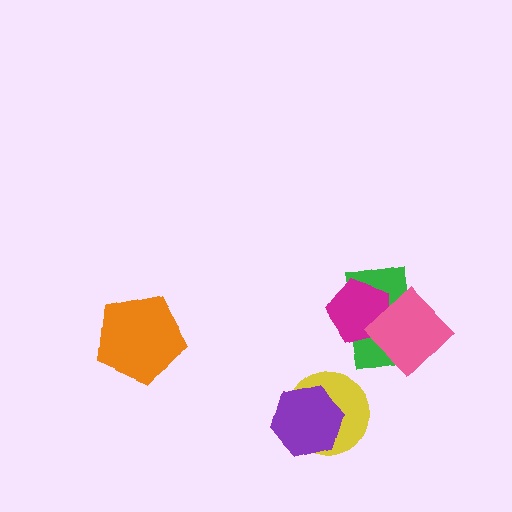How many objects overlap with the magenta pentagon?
2 objects overlap with the magenta pentagon.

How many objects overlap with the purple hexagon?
1 object overlaps with the purple hexagon.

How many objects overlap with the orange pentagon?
0 objects overlap with the orange pentagon.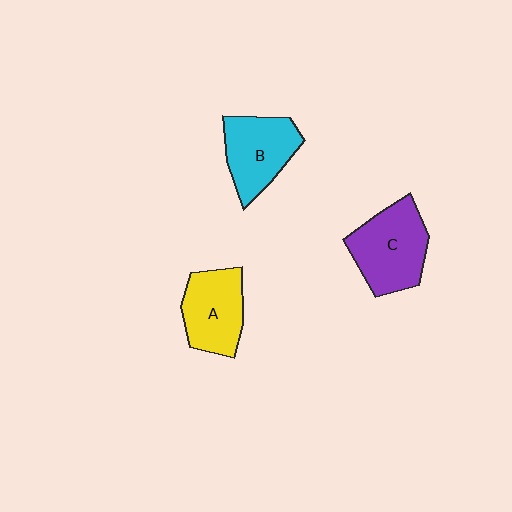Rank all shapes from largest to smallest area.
From largest to smallest: C (purple), B (cyan), A (yellow).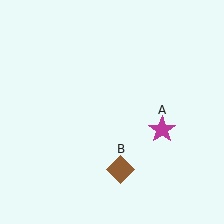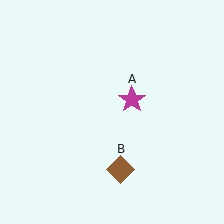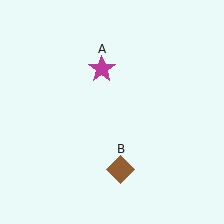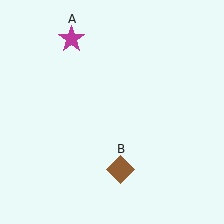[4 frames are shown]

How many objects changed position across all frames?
1 object changed position: magenta star (object A).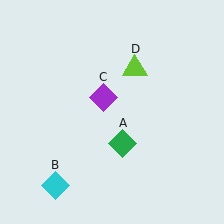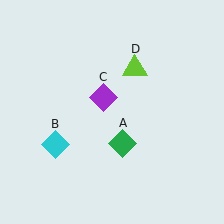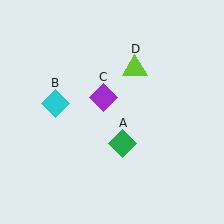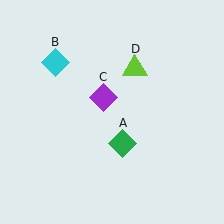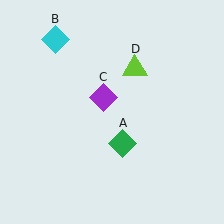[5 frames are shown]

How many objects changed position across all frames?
1 object changed position: cyan diamond (object B).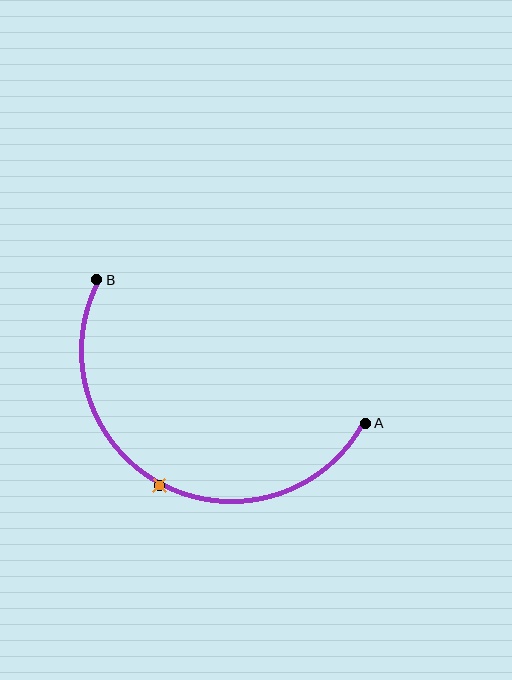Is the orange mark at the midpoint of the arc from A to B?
Yes. The orange mark lies on the arc at equal arc-length from both A and B — it is the arc midpoint.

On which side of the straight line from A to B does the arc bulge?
The arc bulges below the straight line connecting A and B.